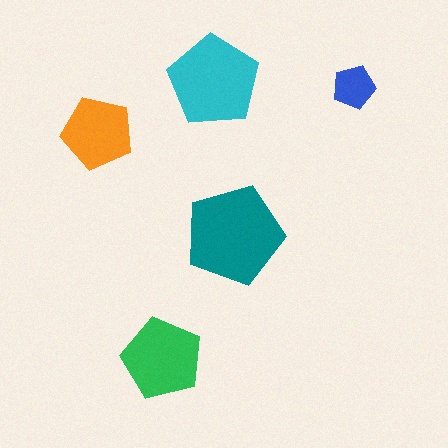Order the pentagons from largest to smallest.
the teal one, the cyan one, the green one, the orange one, the blue one.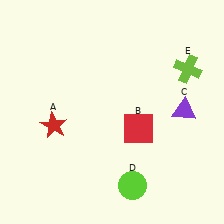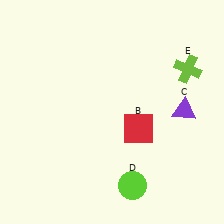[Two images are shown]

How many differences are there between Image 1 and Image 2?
There is 1 difference between the two images.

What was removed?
The red star (A) was removed in Image 2.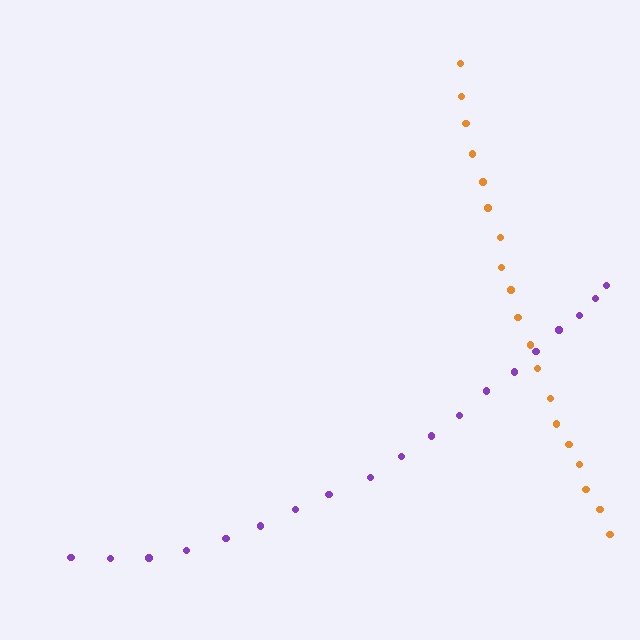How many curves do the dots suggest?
There are 2 distinct paths.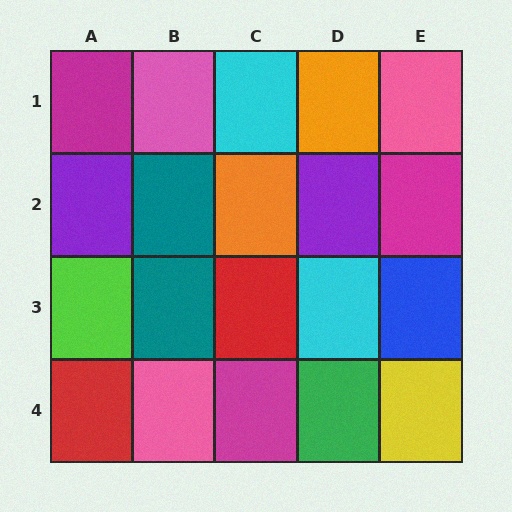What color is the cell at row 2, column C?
Orange.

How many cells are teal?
2 cells are teal.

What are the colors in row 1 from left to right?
Magenta, pink, cyan, orange, pink.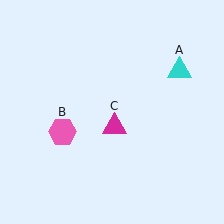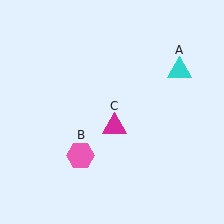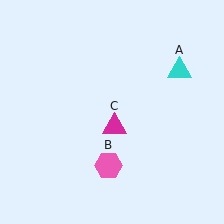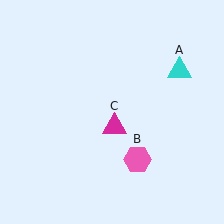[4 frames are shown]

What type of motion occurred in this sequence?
The pink hexagon (object B) rotated counterclockwise around the center of the scene.